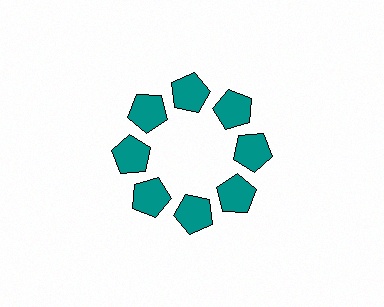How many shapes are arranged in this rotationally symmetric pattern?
There are 8 shapes, arranged in 8 groups of 1.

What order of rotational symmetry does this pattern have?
This pattern has 8-fold rotational symmetry.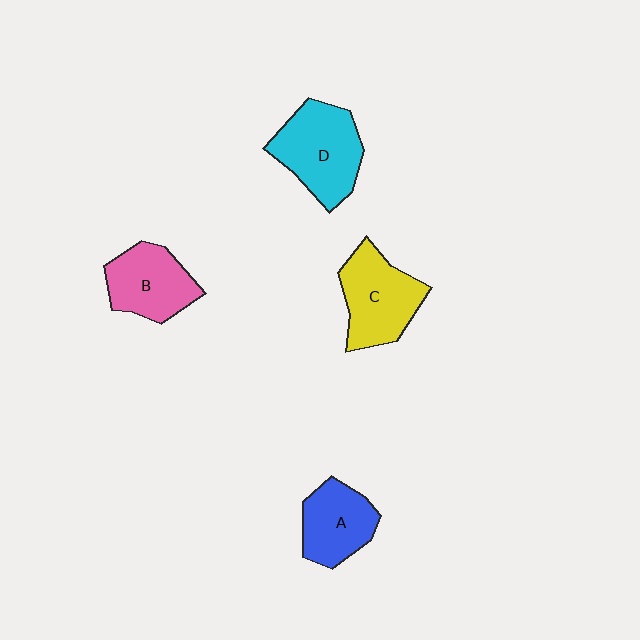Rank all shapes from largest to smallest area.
From largest to smallest: D (cyan), C (yellow), B (pink), A (blue).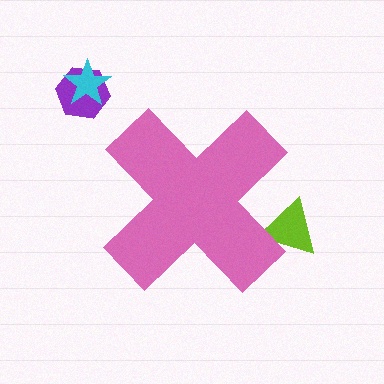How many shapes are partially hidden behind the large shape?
1 shape is partially hidden.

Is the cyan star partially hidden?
No, the cyan star is fully visible.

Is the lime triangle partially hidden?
Yes, the lime triangle is partially hidden behind the pink cross.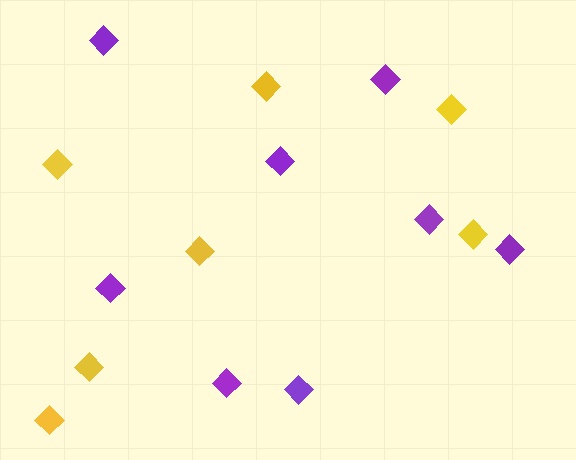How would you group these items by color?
There are 2 groups: one group of yellow diamonds (7) and one group of purple diamonds (8).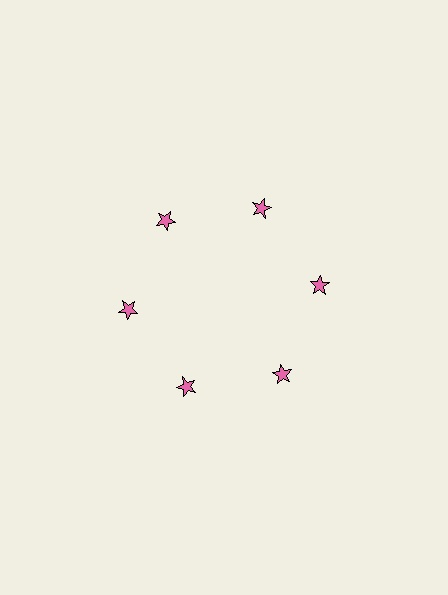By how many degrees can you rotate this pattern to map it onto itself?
The pattern maps onto itself every 60 degrees of rotation.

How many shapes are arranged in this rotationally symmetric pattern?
There are 6 shapes, arranged in 6 groups of 1.